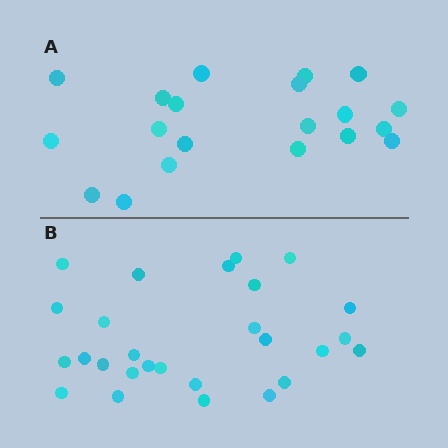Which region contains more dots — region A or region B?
Region B (the bottom region) has more dots.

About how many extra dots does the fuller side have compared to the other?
Region B has roughly 8 or so more dots than region A.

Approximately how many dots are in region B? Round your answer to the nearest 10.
About 30 dots. (The exact count is 27, which rounds to 30.)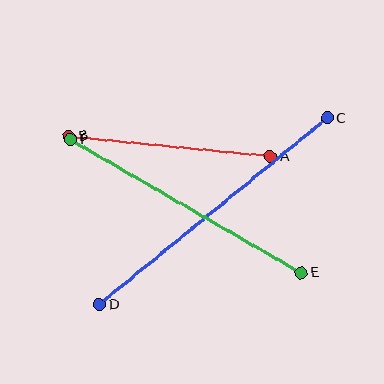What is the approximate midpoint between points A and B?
The midpoint is at approximately (170, 146) pixels.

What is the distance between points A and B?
The distance is approximately 202 pixels.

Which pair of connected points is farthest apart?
Points C and D are farthest apart.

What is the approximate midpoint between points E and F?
The midpoint is at approximately (186, 206) pixels.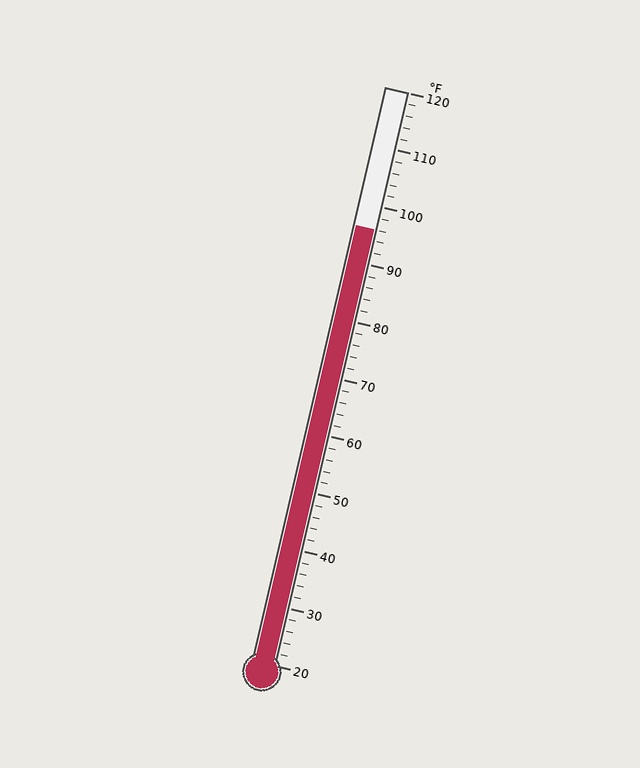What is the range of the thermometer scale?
The thermometer scale ranges from 20°F to 120°F.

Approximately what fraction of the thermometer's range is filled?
The thermometer is filled to approximately 75% of its range.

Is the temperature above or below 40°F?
The temperature is above 40°F.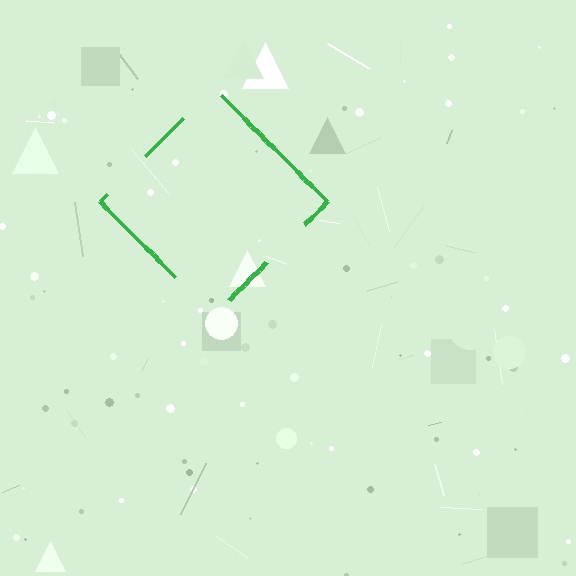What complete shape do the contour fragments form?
The contour fragments form a diamond.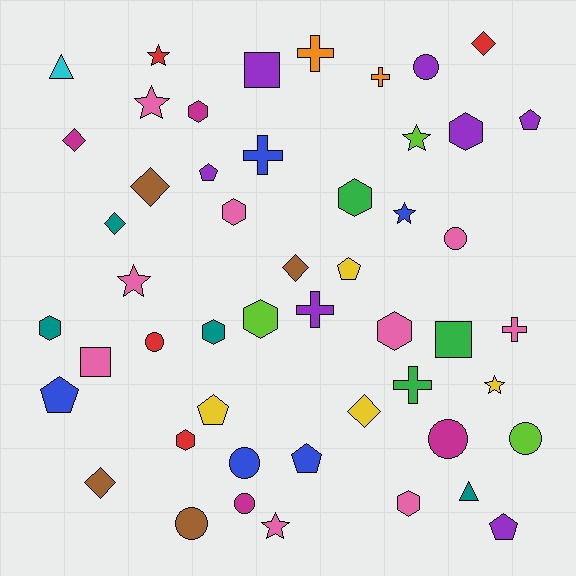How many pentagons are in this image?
There are 7 pentagons.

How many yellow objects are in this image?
There are 4 yellow objects.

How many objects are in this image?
There are 50 objects.